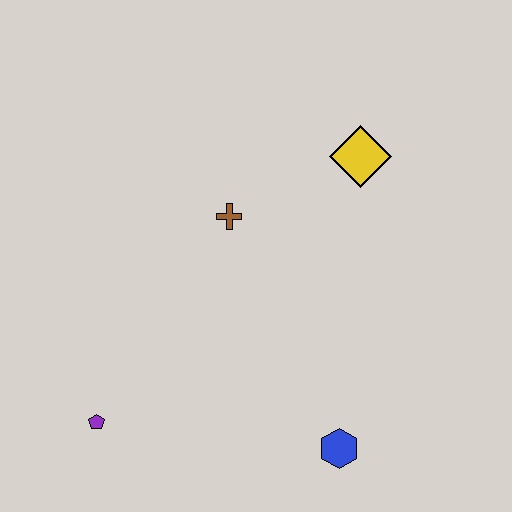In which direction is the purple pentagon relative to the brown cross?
The purple pentagon is below the brown cross.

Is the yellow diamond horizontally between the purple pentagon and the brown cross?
No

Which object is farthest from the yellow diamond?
The purple pentagon is farthest from the yellow diamond.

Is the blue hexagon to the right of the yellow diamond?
No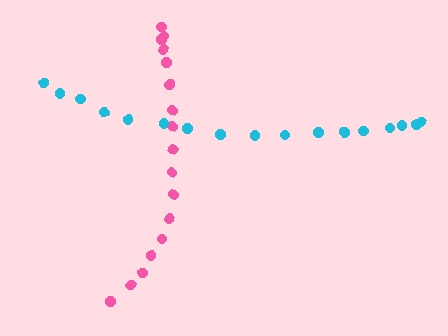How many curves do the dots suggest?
There are 2 distinct paths.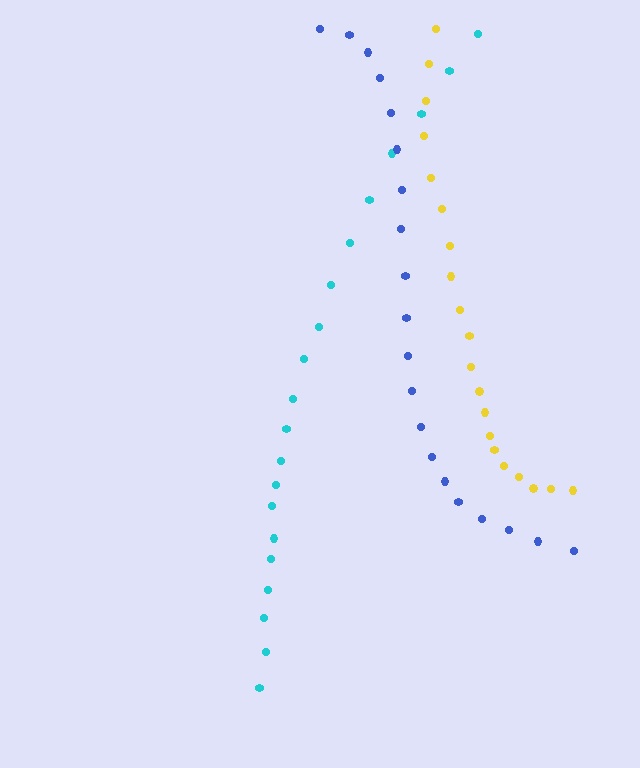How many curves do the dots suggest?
There are 3 distinct paths.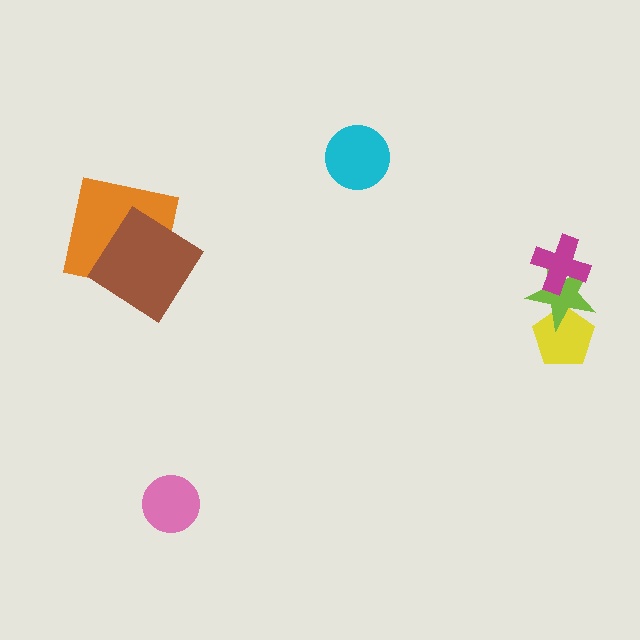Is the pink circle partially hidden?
No, no other shape covers it.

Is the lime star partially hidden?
Yes, it is partially covered by another shape.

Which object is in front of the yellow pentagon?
The lime star is in front of the yellow pentagon.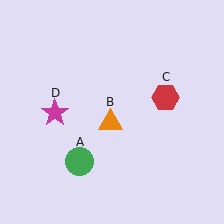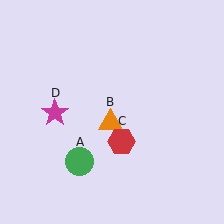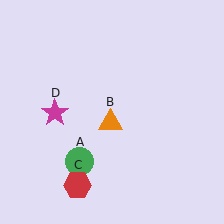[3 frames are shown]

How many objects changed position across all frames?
1 object changed position: red hexagon (object C).